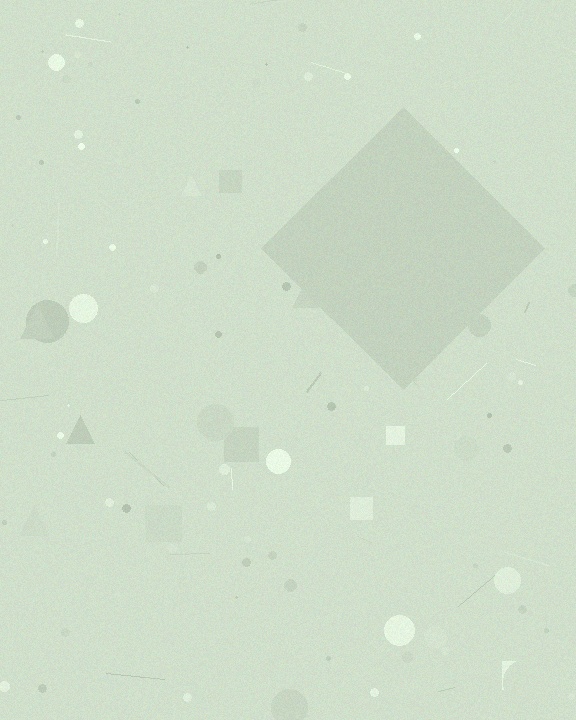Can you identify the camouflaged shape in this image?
The camouflaged shape is a diamond.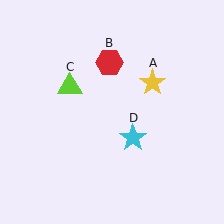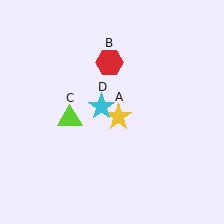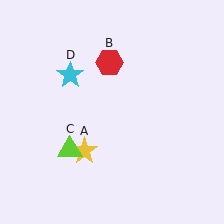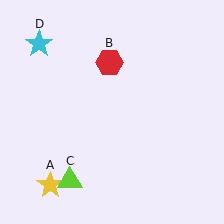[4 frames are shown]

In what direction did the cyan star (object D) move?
The cyan star (object D) moved up and to the left.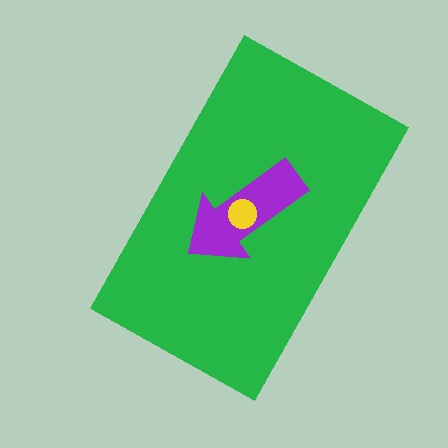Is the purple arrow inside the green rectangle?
Yes.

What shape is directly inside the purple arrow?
The yellow circle.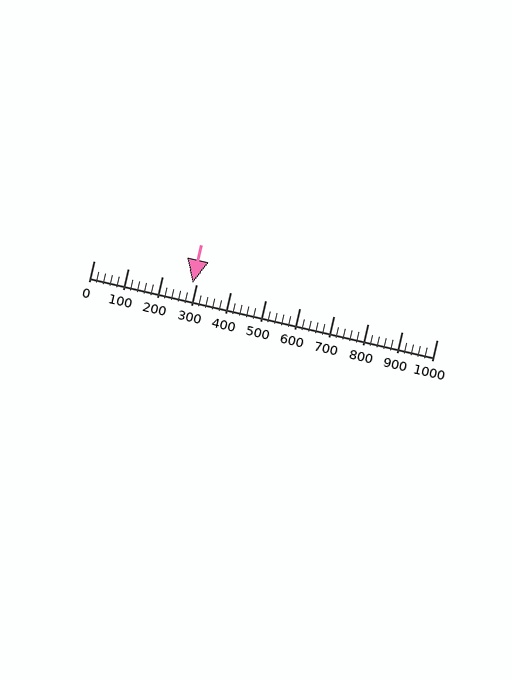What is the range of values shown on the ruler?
The ruler shows values from 0 to 1000.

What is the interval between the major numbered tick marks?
The major tick marks are spaced 100 units apart.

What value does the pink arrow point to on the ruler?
The pink arrow points to approximately 290.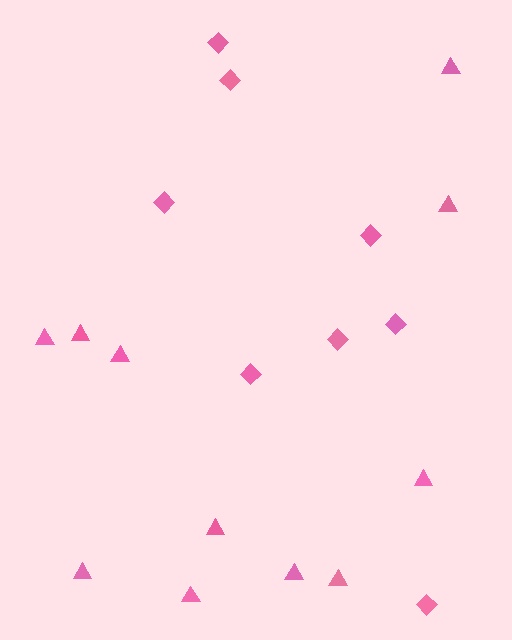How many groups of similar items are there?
There are 2 groups: one group of triangles (11) and one group of diamonds (8).